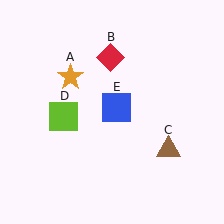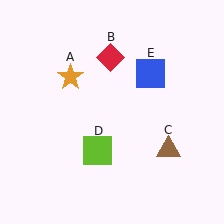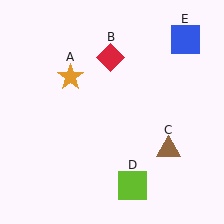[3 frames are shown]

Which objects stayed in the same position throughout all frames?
Orange star (object A) and red diamond (object B) and brown triangle (object C) remained stationary.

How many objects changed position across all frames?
2 objects changed position: lime square (object D), blue square (object E).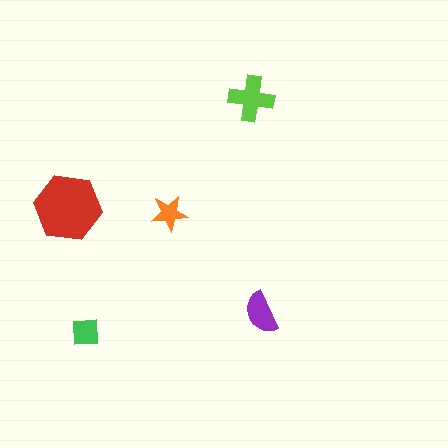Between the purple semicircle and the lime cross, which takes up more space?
The lime cross.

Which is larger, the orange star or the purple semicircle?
The purple semicircle.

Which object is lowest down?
The green square is bottommost.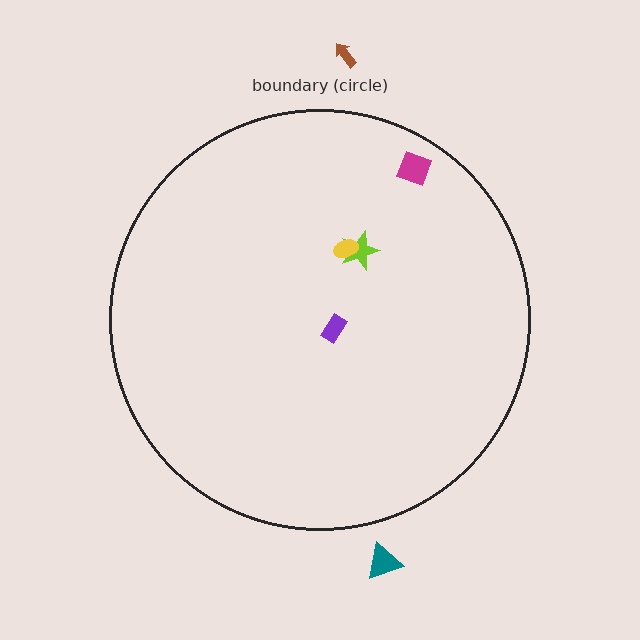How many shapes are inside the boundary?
4 inside, 2 outside.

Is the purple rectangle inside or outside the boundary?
Inside.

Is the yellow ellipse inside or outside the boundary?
Inside.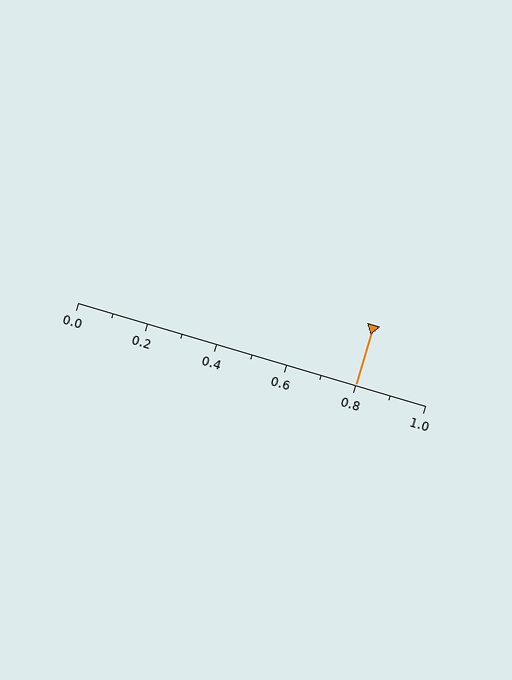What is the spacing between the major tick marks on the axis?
The major ticks are spaced 0.2 apart.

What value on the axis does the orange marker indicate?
The marker indicates approximately 0.8.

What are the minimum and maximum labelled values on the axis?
The axis runs from 0.0 to 1.0.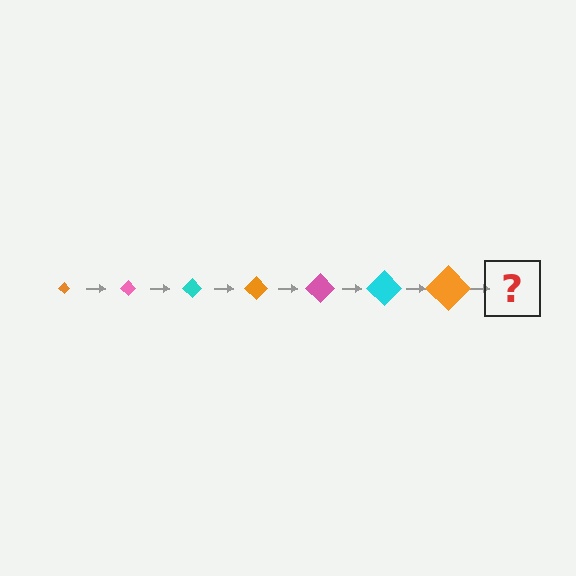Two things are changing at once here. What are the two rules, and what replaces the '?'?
The two rules are that the diamond grows larger each step and the color cycles through orange, pink, and cyan. The '?' should be a pink diamond, larger than the previous one.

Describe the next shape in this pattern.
It should be a pink diamond, larger than the previous one.